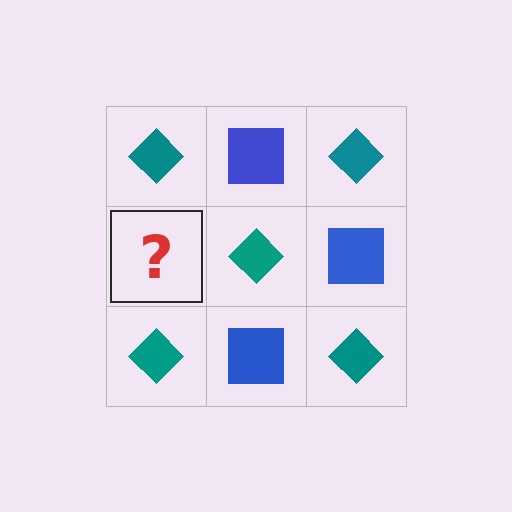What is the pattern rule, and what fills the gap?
The rule is that it alternates teal diamond and blue square in a checkerboard pattern. The gap should be filled with a blue square.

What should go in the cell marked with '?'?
The missing cell should contain a blue square.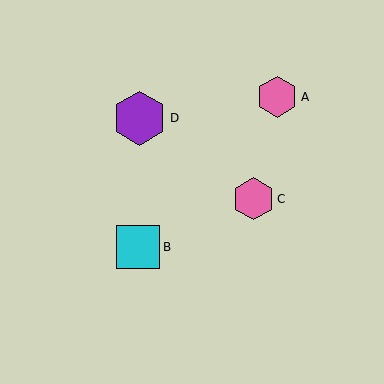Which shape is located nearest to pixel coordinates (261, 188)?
The pink hexagon (labeled C) at (253, 199) is nearest to that location.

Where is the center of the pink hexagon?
The center of the pink hexagon is at (277, 97).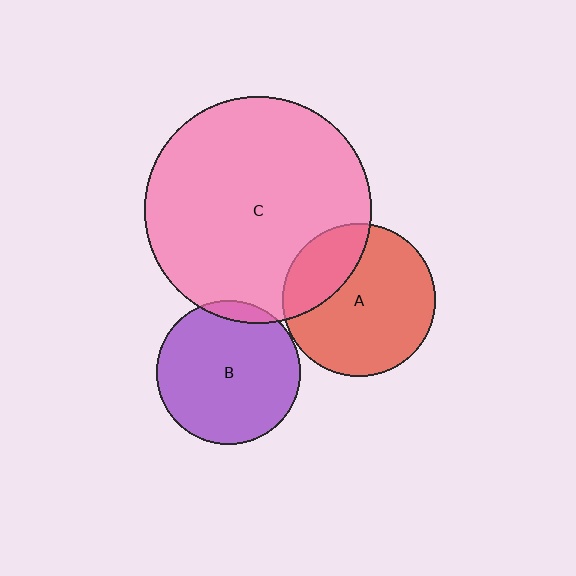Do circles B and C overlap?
Yes.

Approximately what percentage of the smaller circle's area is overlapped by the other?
Approximately 5%.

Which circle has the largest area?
Circle C (pink).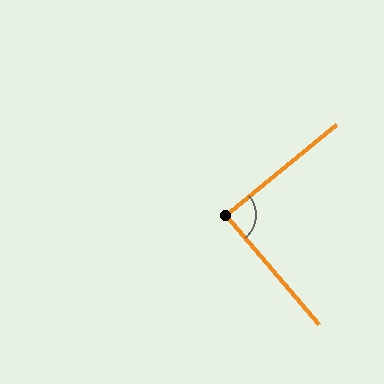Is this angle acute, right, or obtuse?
It is approximately a right angle.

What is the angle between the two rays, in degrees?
Approximately 89 degrees.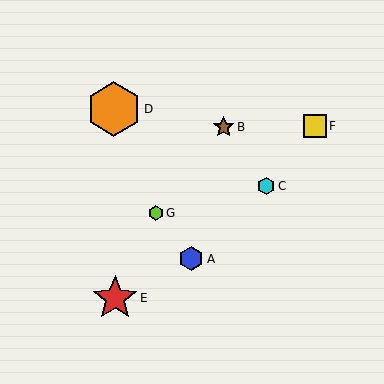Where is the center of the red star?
The center of the red star is at (115, 298).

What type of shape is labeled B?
Shape B is a brown star.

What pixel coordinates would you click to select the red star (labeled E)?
Click at (115, 298) to select the red star E.